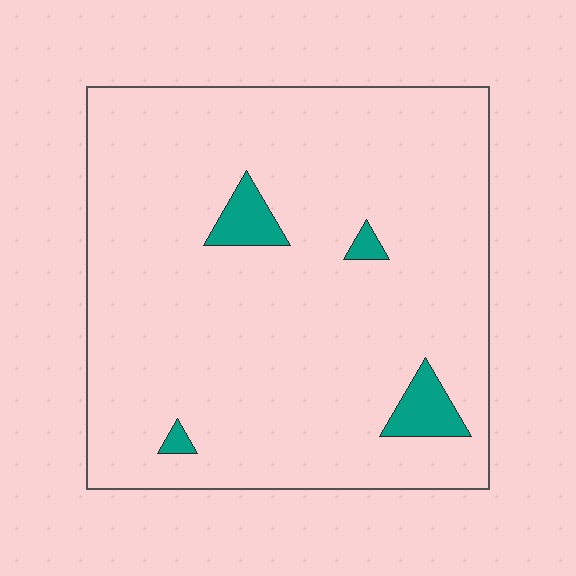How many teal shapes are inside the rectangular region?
4.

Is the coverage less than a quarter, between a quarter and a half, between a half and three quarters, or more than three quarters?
Less than a quarter.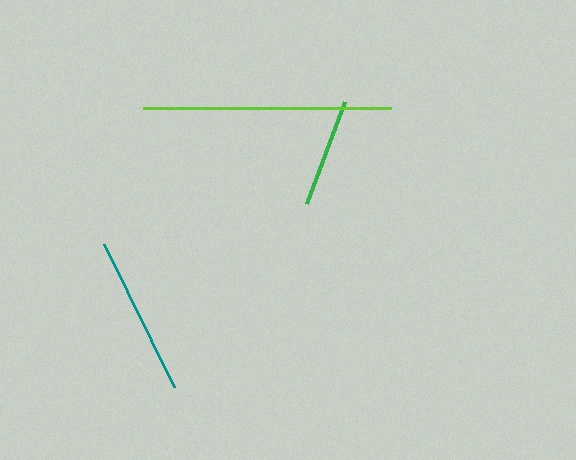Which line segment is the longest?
The lime line is the longest at approximately 248 pixels.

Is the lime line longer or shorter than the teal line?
The lime line is longer than the teal line.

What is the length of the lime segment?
The lime segment is approximately 248 pixels long.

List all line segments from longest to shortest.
From longest to shortest: lime, teal, green.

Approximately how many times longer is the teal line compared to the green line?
The teal line is approximately 1.5 times the length of the green line.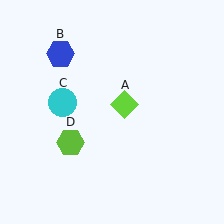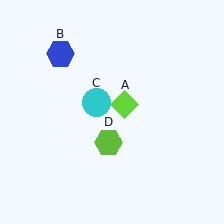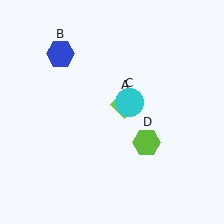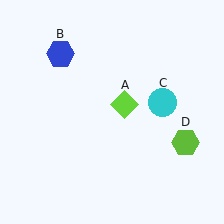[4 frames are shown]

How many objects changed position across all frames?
2 objects changed position: cyan circle (object C), lime hexagon (object D).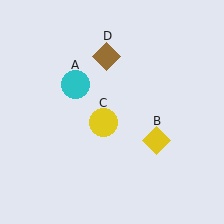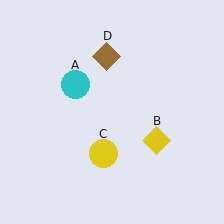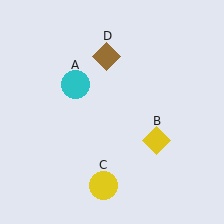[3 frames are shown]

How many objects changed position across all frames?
1 object changed position: yellow circle (object C).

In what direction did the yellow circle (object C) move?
The yellow circle (object C) moved down.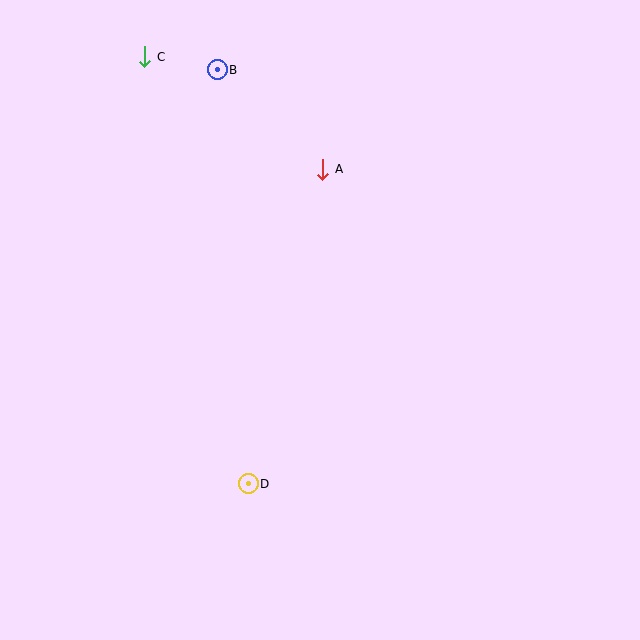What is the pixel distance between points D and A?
The distance between D and A is 323 pixels.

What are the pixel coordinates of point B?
Point B is at (217, 70).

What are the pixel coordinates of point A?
Point A is at (323, 169).